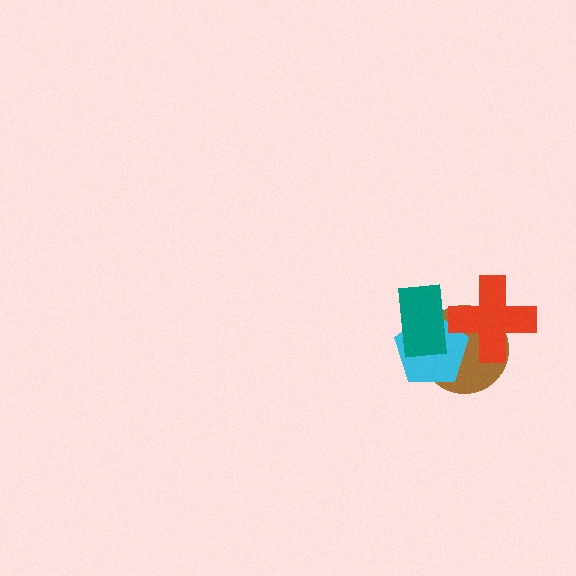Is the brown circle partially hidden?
Yes, it is partially covered by another shape.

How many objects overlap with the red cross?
3 objects overlap with the red cross.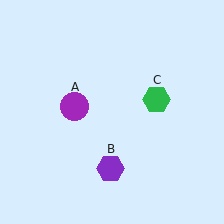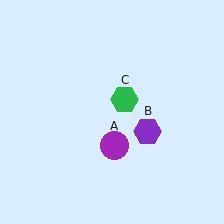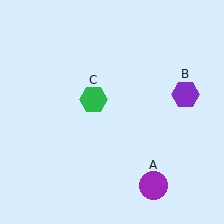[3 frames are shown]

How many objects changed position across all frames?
3 objects changed position: purple circle (object A), purple hexagon (object B), green hexagon (object C).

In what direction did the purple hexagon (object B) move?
The purple hexagon (object B) moved up and to the right.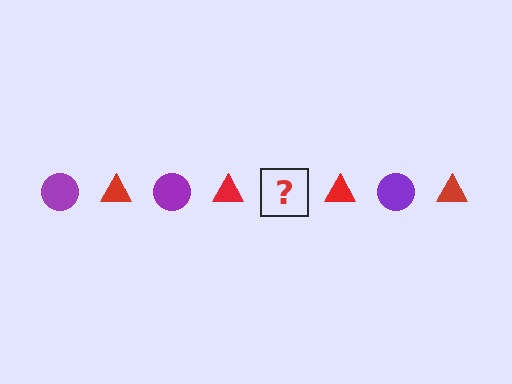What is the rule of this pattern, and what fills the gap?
The rule is that the pattern alternates between purple circle and red triangle. The gap should be filled with a purple circle.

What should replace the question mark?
The question mark should be replaced with a purple circle.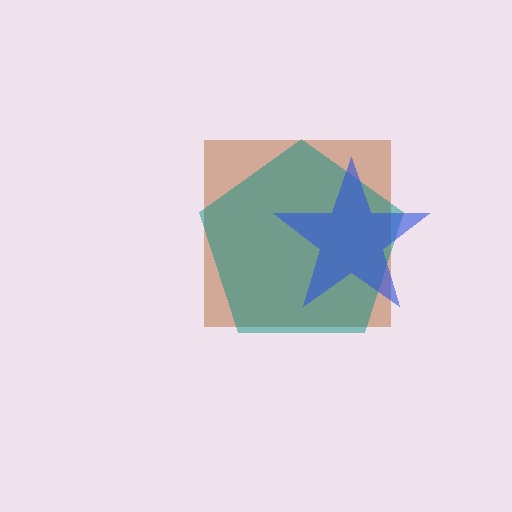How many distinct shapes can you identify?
There are 3 distinct shapes: a brown square, a teal pentagon, a blue star.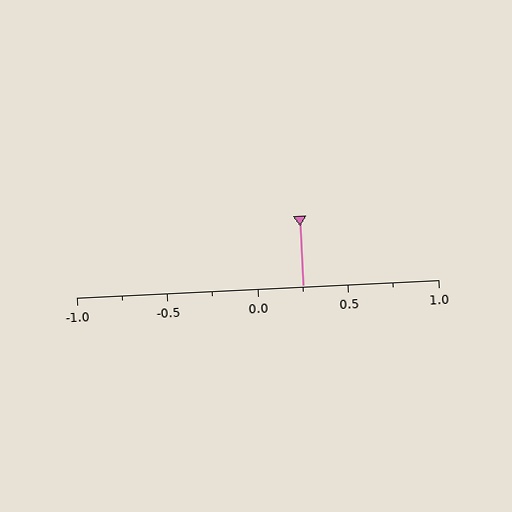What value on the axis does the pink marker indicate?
The marker indicates approximately 0.25.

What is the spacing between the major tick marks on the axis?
The major ticks are spaced 0.5 apart.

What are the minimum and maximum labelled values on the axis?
The axis runs from -1.0 to 1.0.